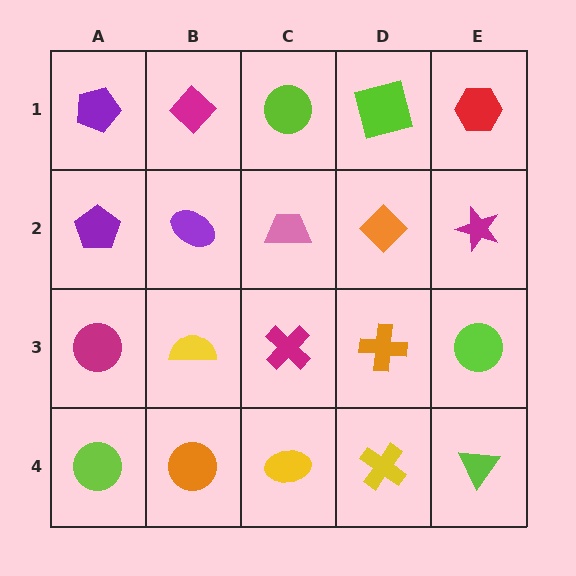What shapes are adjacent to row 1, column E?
A magenta star (row 2, column E), a lime square (row 1, column D).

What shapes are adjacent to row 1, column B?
A purple ellipse (row 2, column B), a purple pentagon (row 1, column A), a lime circle (row 1, column C).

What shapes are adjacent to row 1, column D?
An orange diamond (row 2, column D), a lime circle (row 1, column C), a red hexagon (row 1, column E).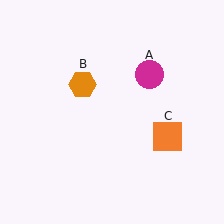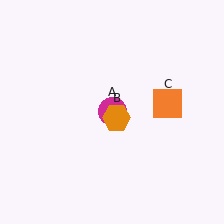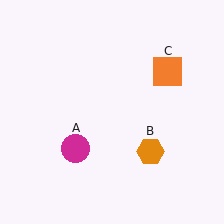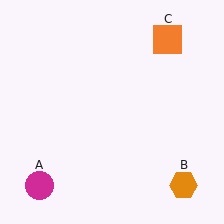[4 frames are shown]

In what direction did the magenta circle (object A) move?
The magenta circle (object A) moved down and to the left.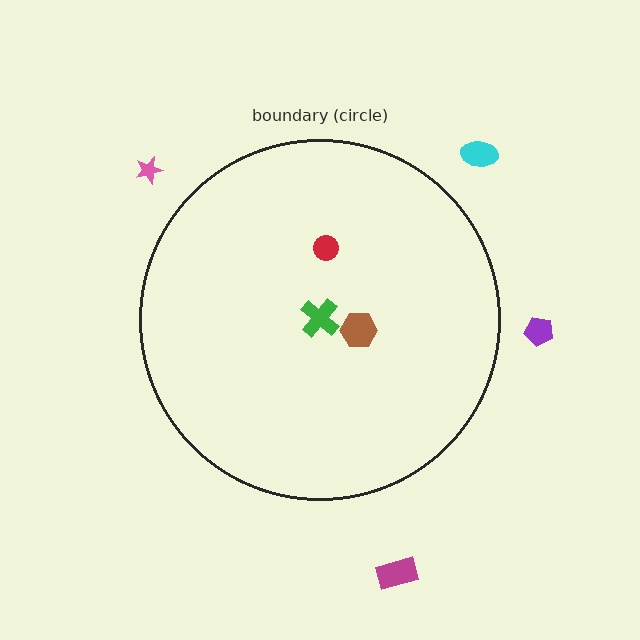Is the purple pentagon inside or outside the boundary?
Outside.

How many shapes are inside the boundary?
3 inside, 4 outside.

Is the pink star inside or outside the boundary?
Outside.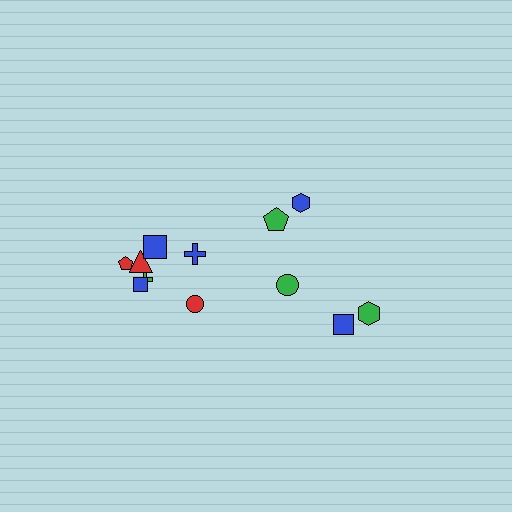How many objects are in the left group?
There are 7 objects.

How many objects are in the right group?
There are 5 objects.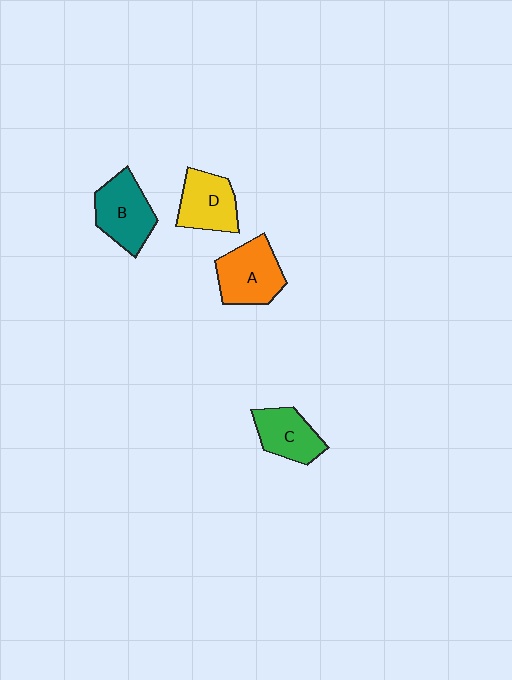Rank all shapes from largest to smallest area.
From largest to smallest: A (orange), B (teal), D (yellow), C (green).